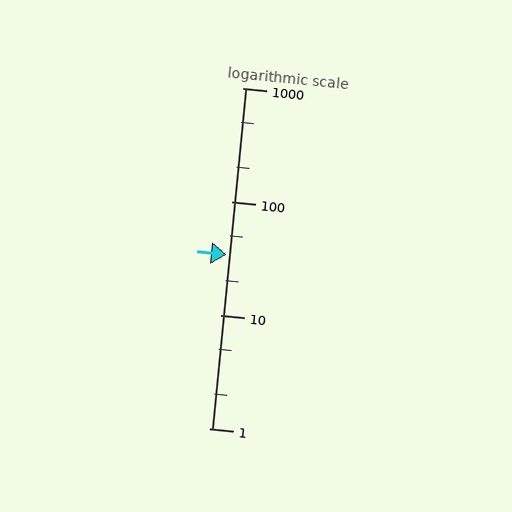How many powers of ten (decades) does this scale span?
The scale spans 3 decades, from 1 to 1000.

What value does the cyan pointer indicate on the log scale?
The pointer indicates approximately 34.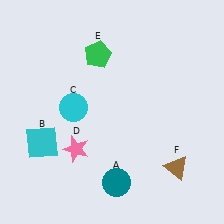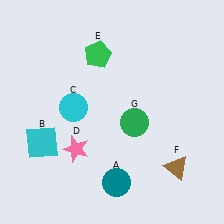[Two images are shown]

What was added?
A green circle (G) was added in Image 2.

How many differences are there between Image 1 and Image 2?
There is 1 difference between the two images.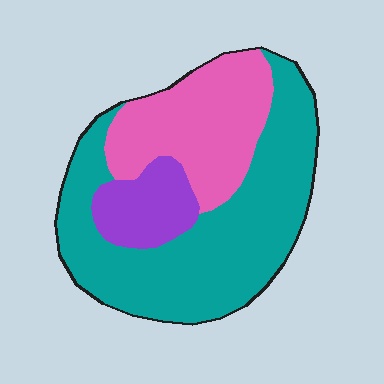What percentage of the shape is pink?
Pink takes up about one third (1/3) of the shape.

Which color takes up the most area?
Teal, at roughly 55%.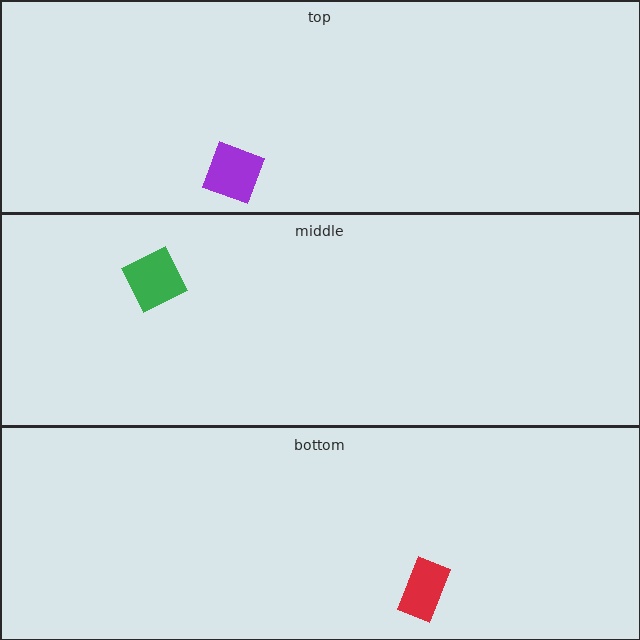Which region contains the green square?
The middle region.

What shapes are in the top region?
The purple diamond.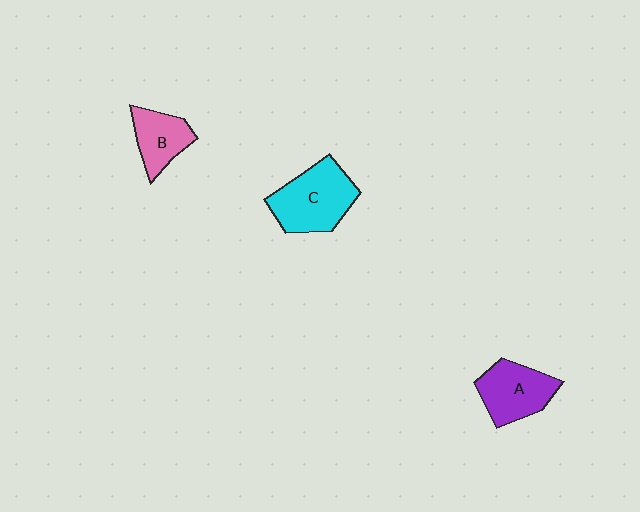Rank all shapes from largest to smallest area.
From largest to smallest: C (cyan), A (purple), B (pink).